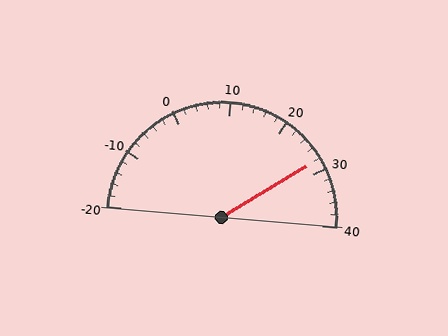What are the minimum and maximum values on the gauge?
The gauge ranges from -20 to 40.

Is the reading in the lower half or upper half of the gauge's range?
The reading is in the upper half of the range (-20 to 40).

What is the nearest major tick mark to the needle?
The nearest major tick mark is 30.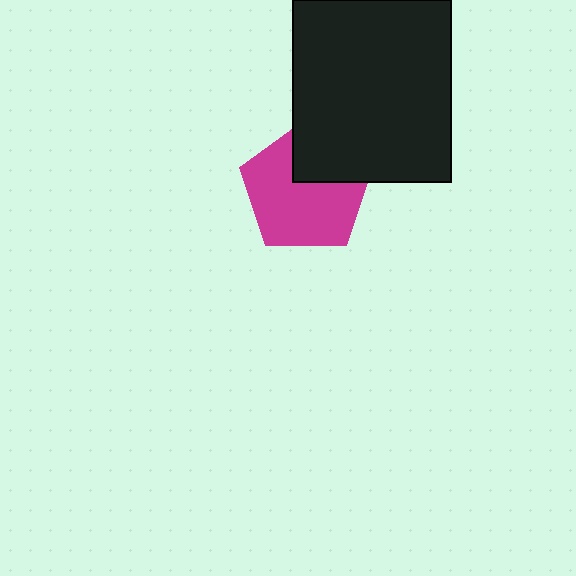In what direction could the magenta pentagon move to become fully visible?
The magenta pentagon could move down. That would shift it out from behind the black rectangle entirely.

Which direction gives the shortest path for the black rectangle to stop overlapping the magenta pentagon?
Moving up gives the shortest separation.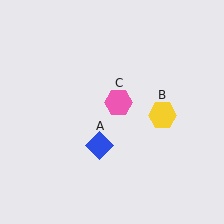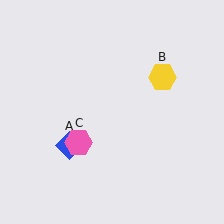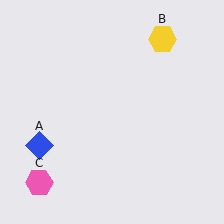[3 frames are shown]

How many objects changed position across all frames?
3 objects changed position: blue diamond (object A), yellow hexagon (object B), pink hexagon (object C).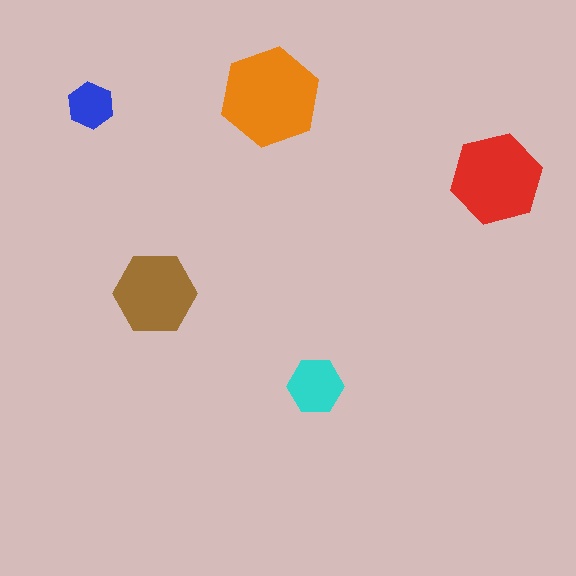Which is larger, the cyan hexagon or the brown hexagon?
The brown one.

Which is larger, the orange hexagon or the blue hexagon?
The orange one.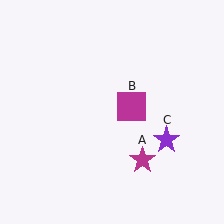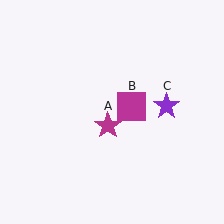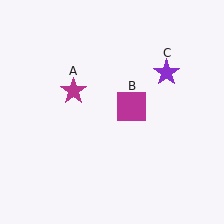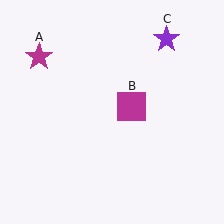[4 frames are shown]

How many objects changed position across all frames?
2 objects changed position: magenta star (object A), purple star (object C).